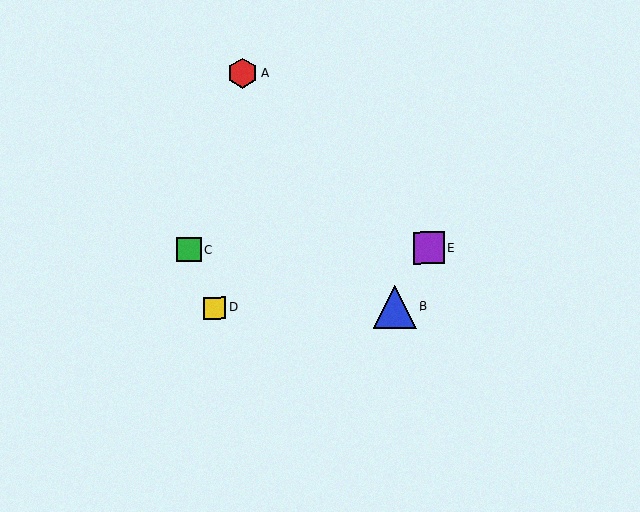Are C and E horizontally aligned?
Yes, both are at y≈249.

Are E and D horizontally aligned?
No, E is at y≈248 and D is at y≈308.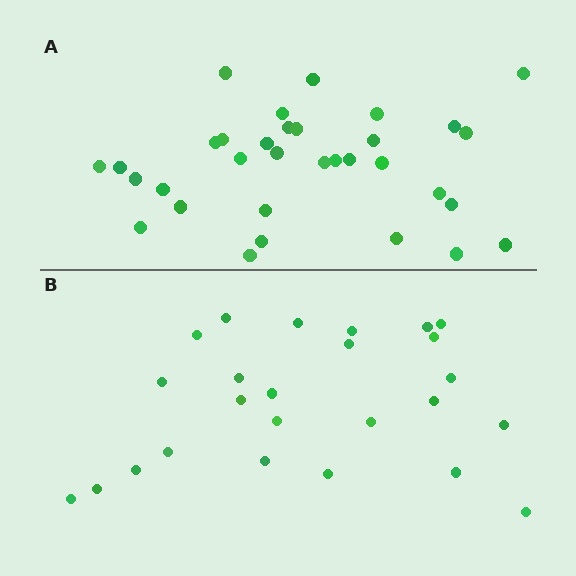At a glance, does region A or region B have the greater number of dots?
Region A (the top region) has more dots.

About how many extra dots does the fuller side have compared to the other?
Region A has roughly 8 or so more dots than region B.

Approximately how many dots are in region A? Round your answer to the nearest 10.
About 30 dots. (The exact count is 33, which rounds to 30.)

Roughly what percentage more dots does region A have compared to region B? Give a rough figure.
About 30% more.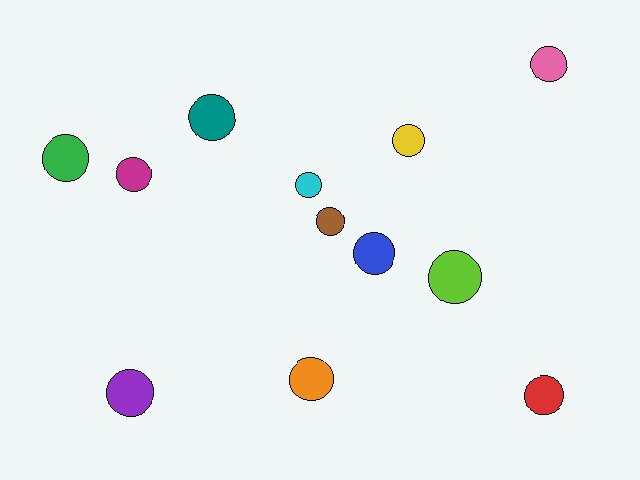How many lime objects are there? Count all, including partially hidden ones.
There is 1 lime object.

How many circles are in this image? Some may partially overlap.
There are 12 circles.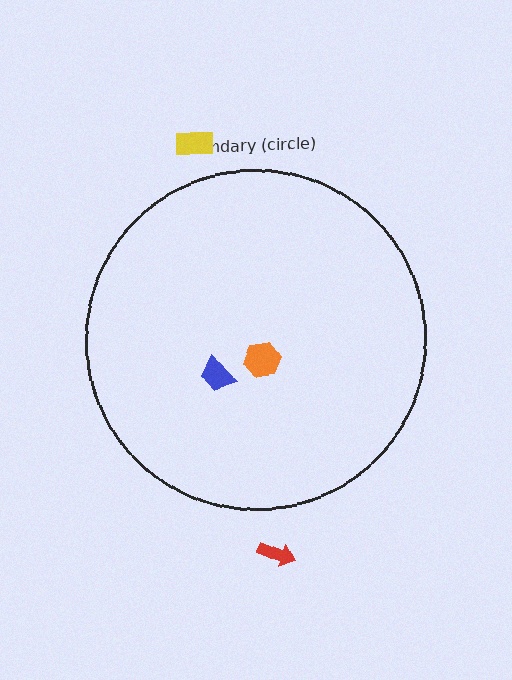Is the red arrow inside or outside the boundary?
Outside.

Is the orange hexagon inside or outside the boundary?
Inside.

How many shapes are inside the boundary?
2 inside, 2 outside.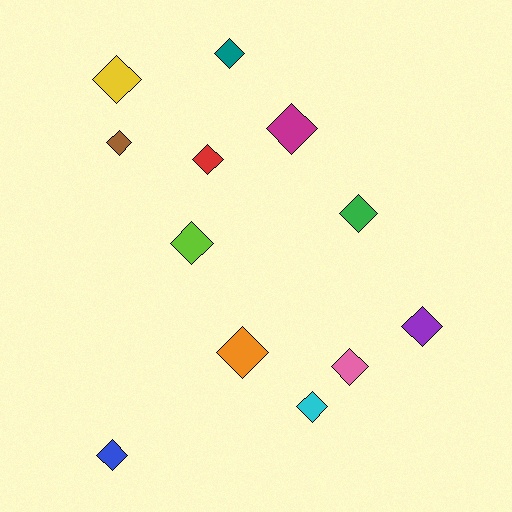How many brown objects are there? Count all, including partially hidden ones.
There is 1 brown object.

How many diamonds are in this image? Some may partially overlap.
There are 12 diamonds.